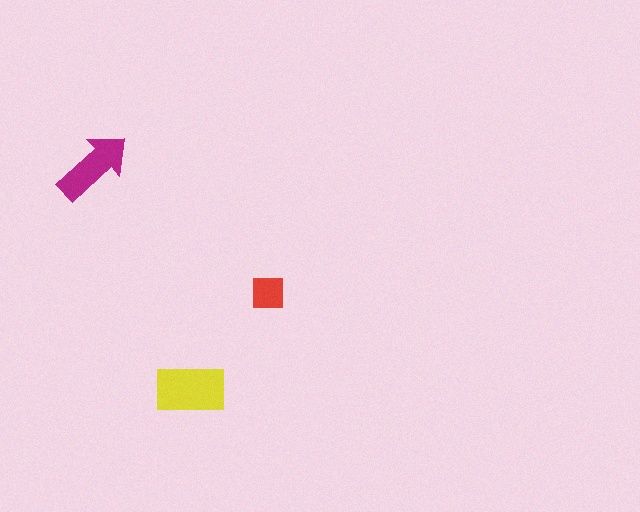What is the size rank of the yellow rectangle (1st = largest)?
1st.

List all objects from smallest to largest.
The red square, the magenta arrow, the yellow rectangle.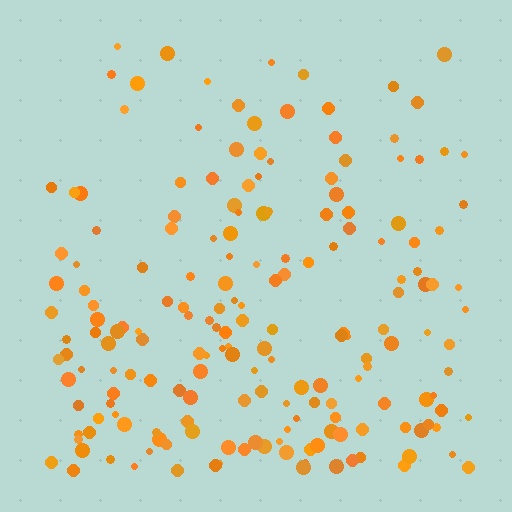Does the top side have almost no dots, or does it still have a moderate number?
Still a moderate number, just noticeably fewer than the bottom.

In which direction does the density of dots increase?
From top to bottom, with the bottom side densest.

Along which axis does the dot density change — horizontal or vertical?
Vertical.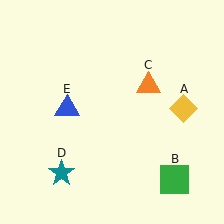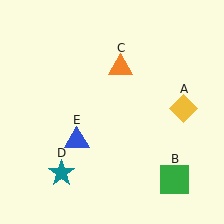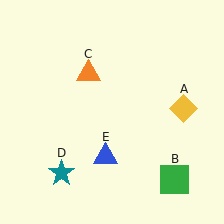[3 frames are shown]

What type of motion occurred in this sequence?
The orange triangle (object C), blue triangle (object E) rotated counterclockwise around the center of the scene.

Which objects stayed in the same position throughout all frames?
Yellow diamond (object A) and green square (object B) and teal star (object D) remained stationary.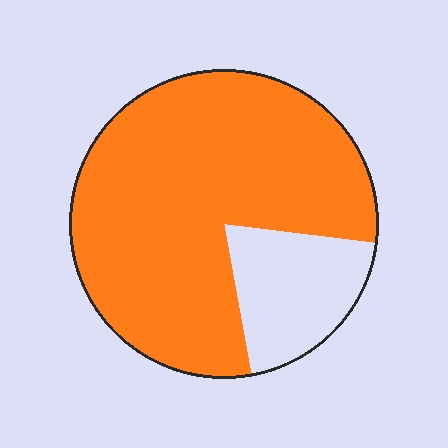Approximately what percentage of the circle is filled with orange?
Approximately 80%.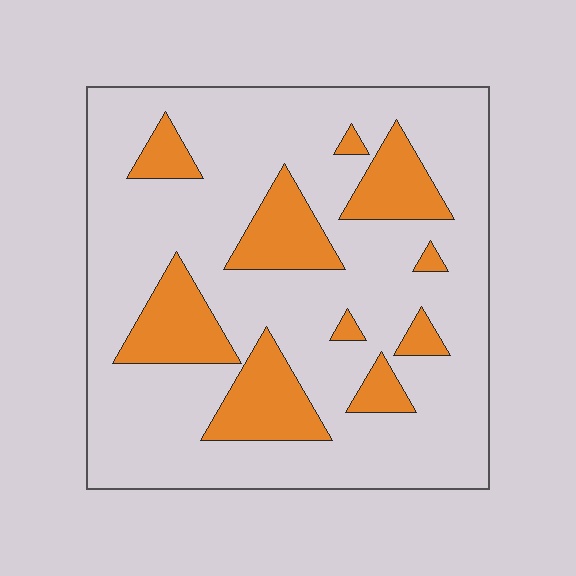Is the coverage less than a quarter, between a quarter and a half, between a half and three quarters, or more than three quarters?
Less than a quarter.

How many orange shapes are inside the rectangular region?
10.